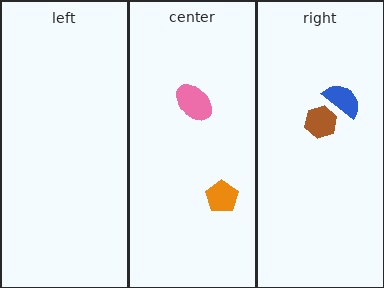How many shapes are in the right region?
2.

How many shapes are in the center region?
2.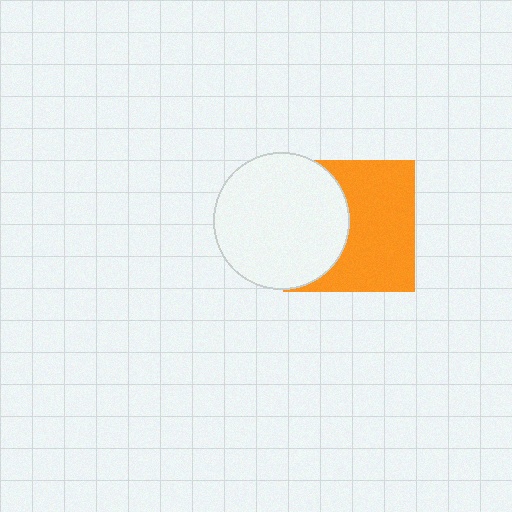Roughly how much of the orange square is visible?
About half of it is visible (roughly 60%).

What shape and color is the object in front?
The object in front is a white circle.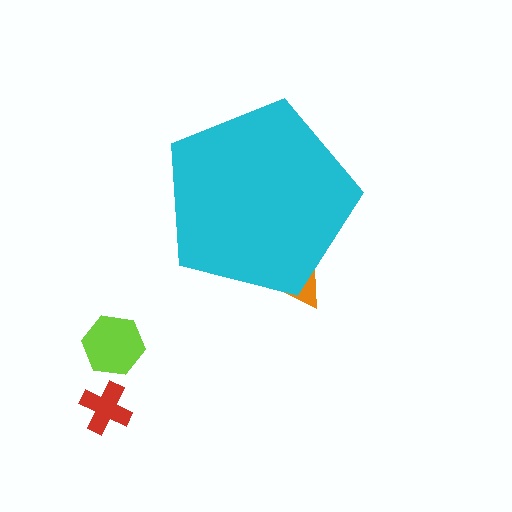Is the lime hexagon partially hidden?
No, the lime hexagon is fully visible.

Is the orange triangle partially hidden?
Yes, the orange triangle is partially hidden behind the cyan pentagon.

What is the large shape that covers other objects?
A cyan pentagon.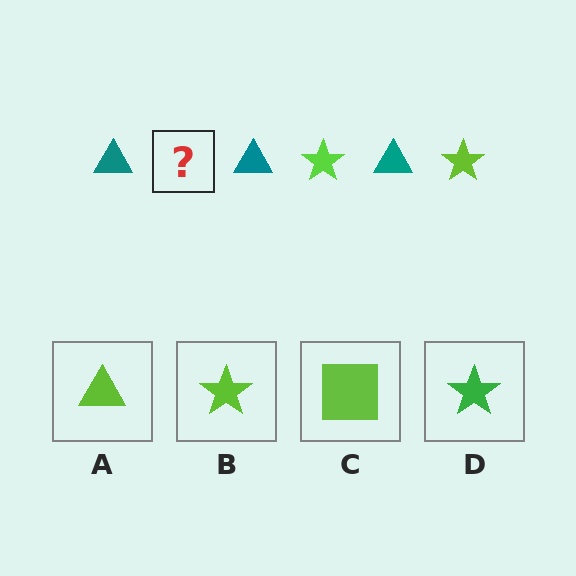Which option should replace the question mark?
Option B.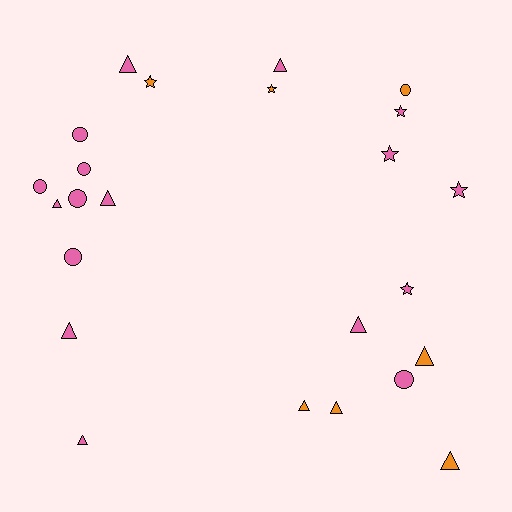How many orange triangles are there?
There are 4 orange triangles.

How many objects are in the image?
There are 24 objects.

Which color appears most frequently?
Pink, with 17 objects.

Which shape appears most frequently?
Triangle, with 11 objects.